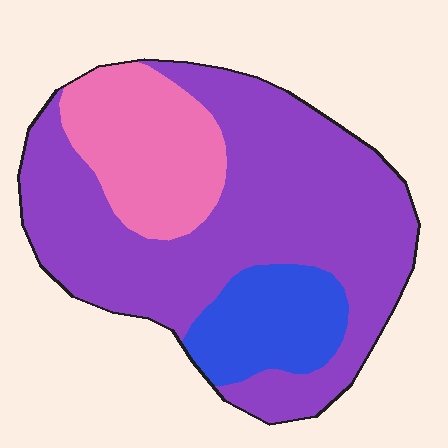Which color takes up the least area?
Blue, at roughly 15%.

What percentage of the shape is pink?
Pink covers roughly 20% of the shape.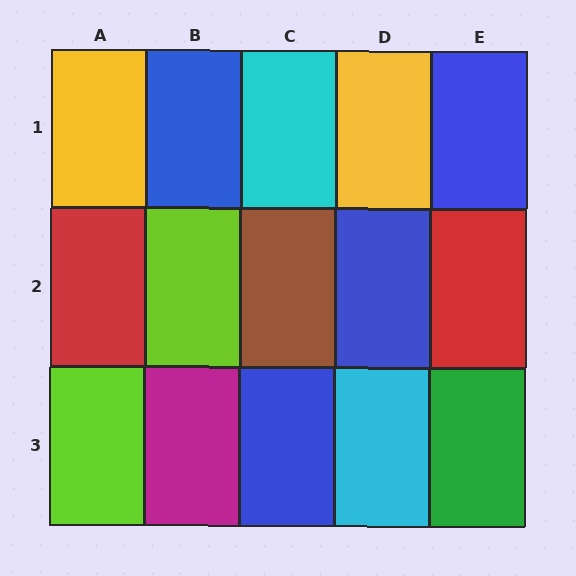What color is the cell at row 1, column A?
Yellow.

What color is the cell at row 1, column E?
Blue.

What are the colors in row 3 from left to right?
Lime, magenta, blue, cyan, green.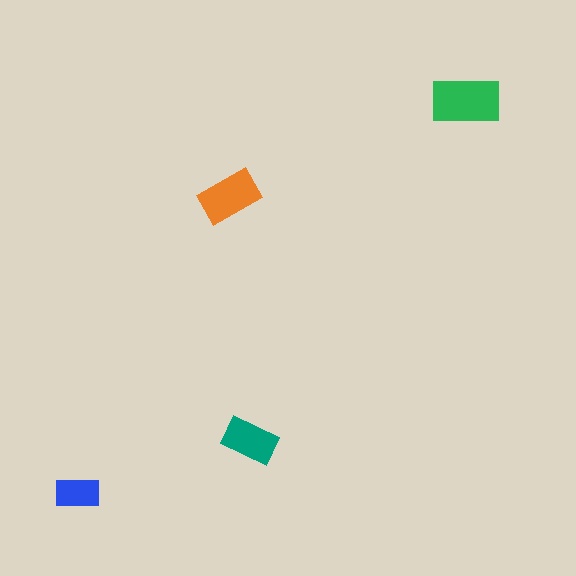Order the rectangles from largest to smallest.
the green one, the orange one, the teal one, the blue one.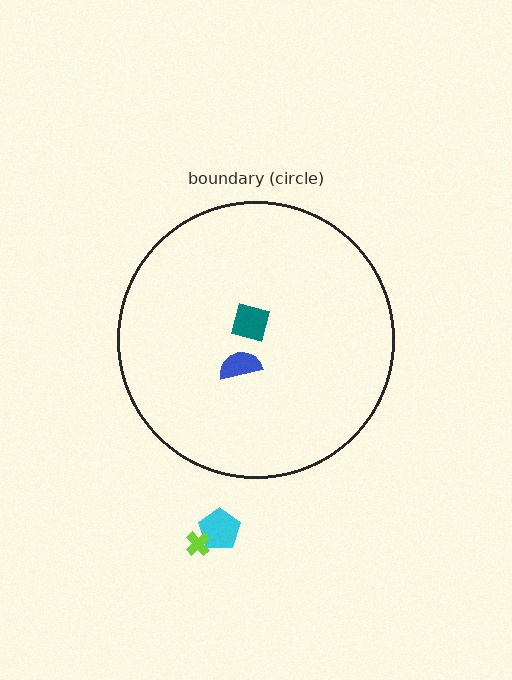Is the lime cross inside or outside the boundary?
Outside.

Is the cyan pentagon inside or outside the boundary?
Outside.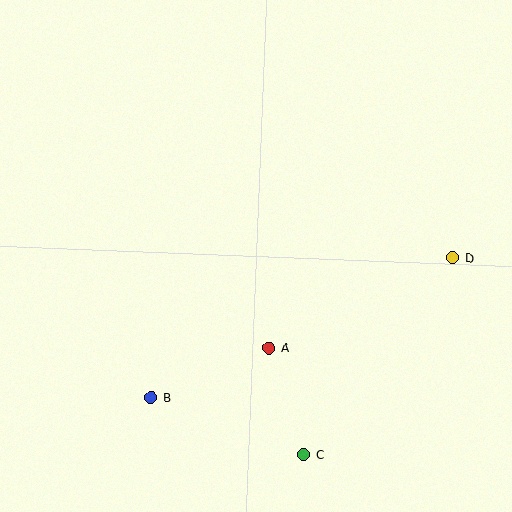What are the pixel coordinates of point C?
Point C is at (304, 454).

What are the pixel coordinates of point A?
Point A is at (269, 348).